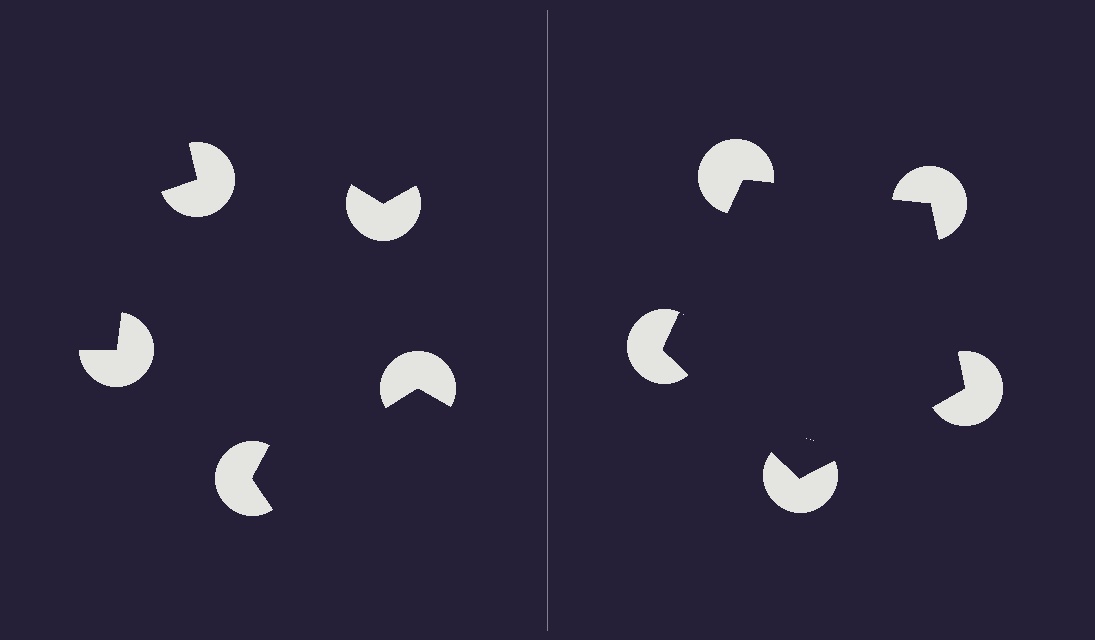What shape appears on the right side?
An illusory pentagon.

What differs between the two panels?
The pac-man discs are positioned identically on both sides; only the wedge orientations differ. On the right they align to a pentagon; on the left they are misaligned.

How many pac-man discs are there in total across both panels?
10 — 5 on each side.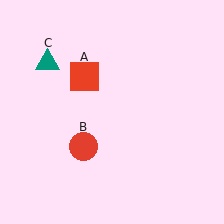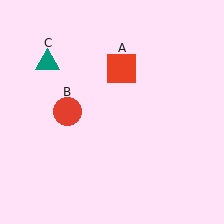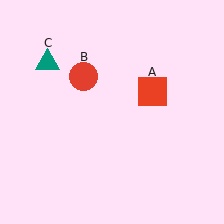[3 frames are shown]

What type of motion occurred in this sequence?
The red square (object A), red circle (object B) rotated clockwise around the center of the scene.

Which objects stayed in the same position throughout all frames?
Teal triangle (object C) remained stationary.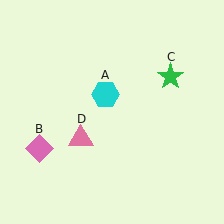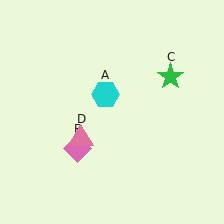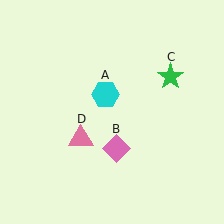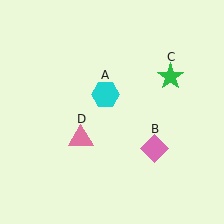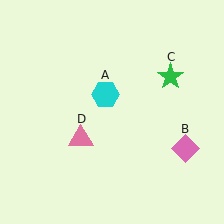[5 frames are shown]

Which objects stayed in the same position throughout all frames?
Cyan hexagon (object A) and green star (object C) and pink triangle (object D) remained stationary.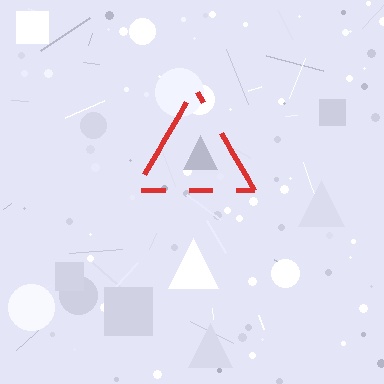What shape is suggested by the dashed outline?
The dashed outline suggests a triangle.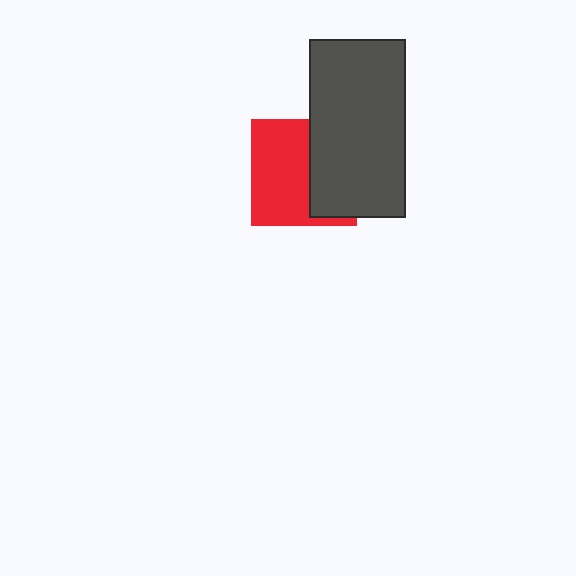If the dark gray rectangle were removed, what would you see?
You would see the complete red square.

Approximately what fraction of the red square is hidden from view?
Roughly 42% of the red square is hidden behind the dark gray rectangle.